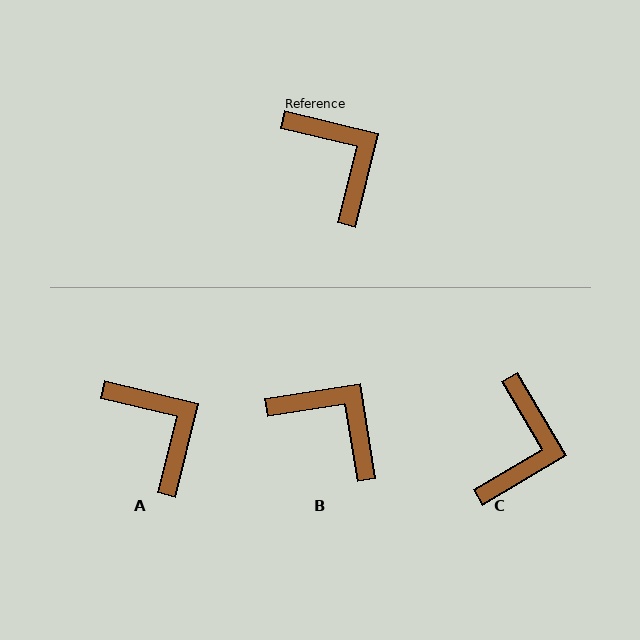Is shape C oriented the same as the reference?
No, it is off by about 46 degrees.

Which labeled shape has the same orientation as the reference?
A.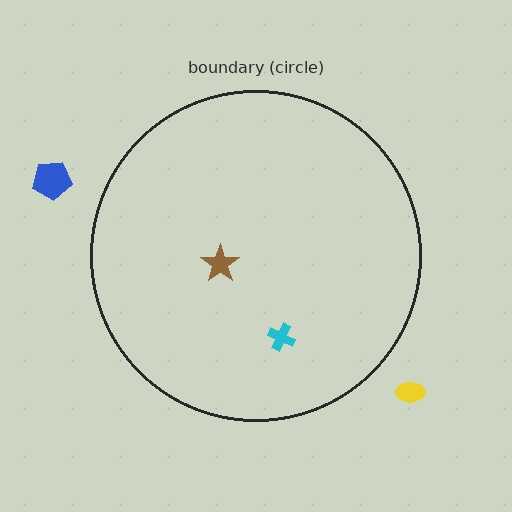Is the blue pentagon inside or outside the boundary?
Outside.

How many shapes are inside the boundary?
2 inside, 2 outside.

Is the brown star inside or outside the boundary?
Inside.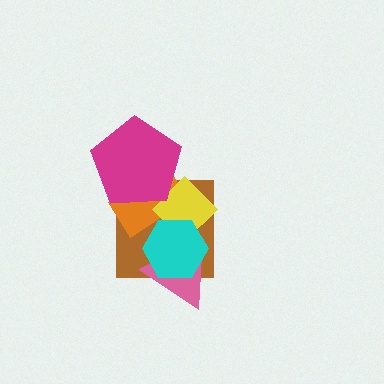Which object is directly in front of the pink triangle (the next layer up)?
The yellow diamond is directly in front of the pink triangle.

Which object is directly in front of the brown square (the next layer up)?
The orange rectangle is directly in front of the brown square.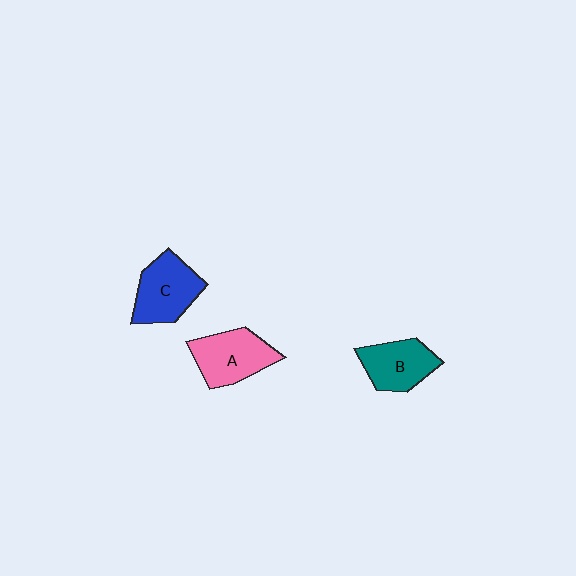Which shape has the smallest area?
Shape B (teal).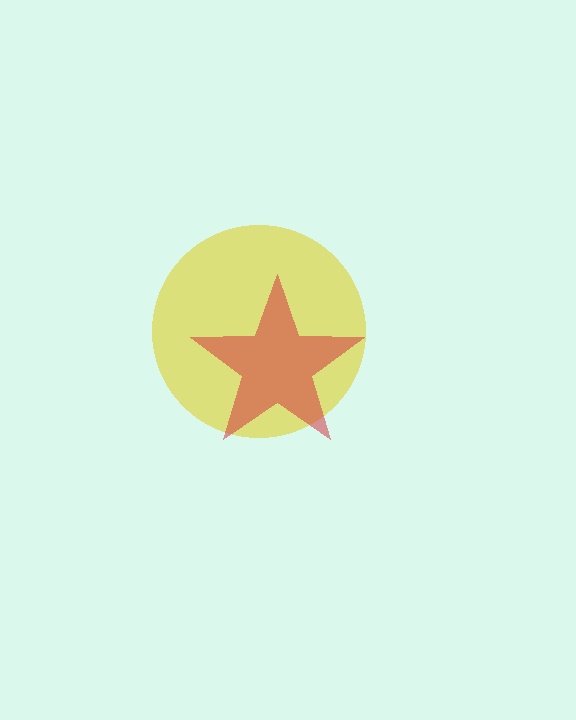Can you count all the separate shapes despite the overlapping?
Yes, there are 2 separate shapes.